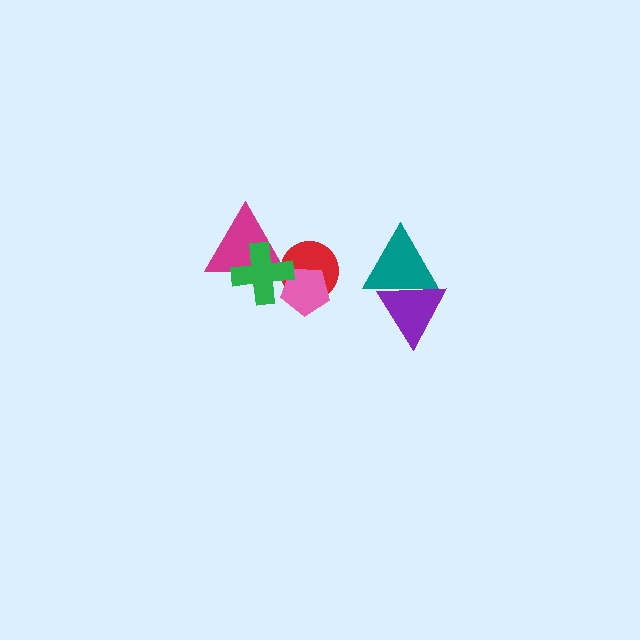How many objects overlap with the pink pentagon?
2 objects overlap with the pink pentagon.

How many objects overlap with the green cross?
3 objects overlap with the green cross.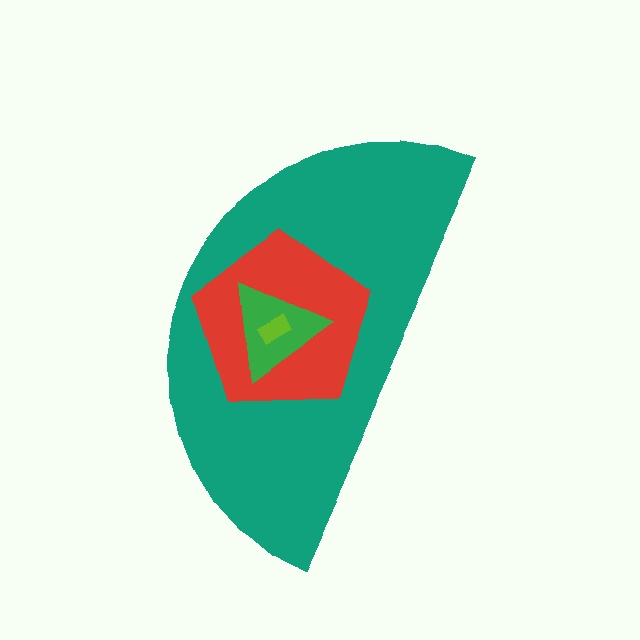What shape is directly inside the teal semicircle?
The red pentagon.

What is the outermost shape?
The teal semicircle.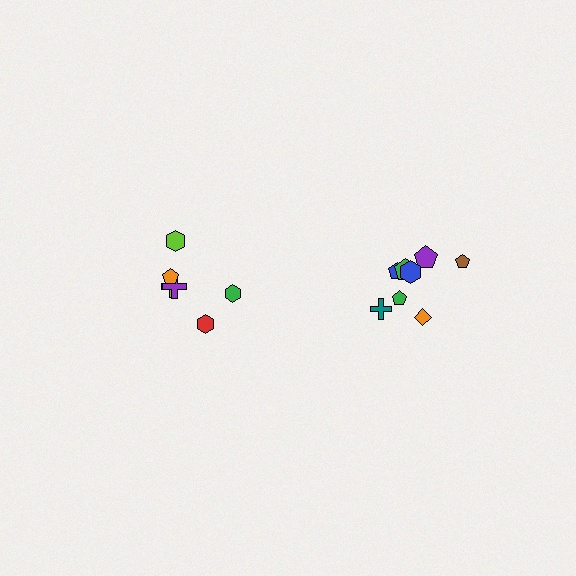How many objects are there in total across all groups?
There are 14 objects.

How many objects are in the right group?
There are 8 objects.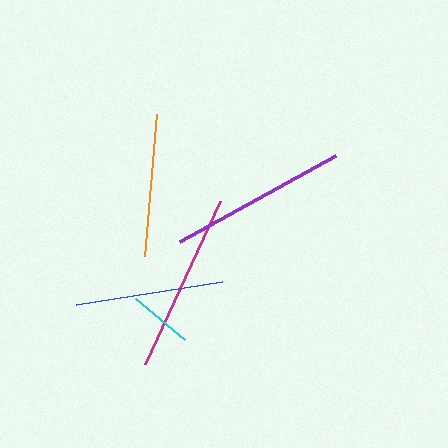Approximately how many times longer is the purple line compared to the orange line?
The purple line is approximately 1.2 times the length of the orange line.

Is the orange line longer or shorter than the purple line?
The purple line is longer than the orange line.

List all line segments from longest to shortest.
From longest to shortest: magenta, purple, blue, orange, cyan.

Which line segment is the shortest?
The cyan line is the shortest at approximately 64 pixels.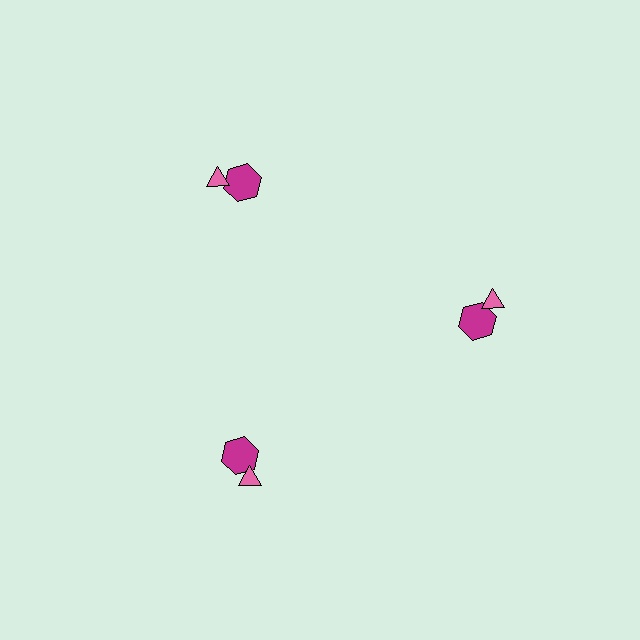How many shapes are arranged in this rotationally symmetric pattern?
There are 6 shapes, arranged in 3 groups of 2.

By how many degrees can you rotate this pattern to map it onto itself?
The pattern maps onto itself every 120 degrees of rotation.